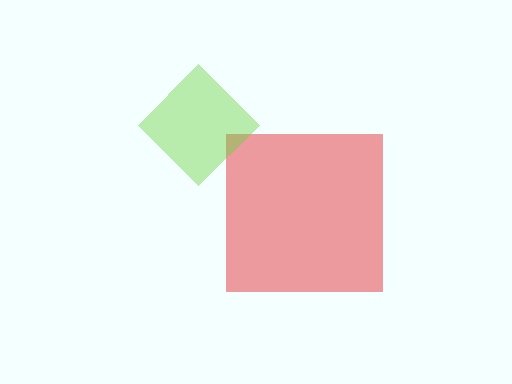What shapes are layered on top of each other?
The layered shapes are: a red square, a lime diamond.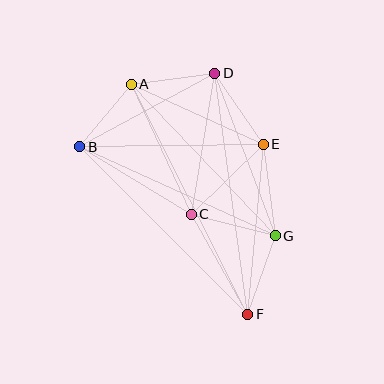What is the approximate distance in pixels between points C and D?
The distance between C and D is approximately 143 pixels.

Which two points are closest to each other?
Points A and B are closest to each other.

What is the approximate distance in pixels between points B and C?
The distance between B and C is approximately 130 pixels.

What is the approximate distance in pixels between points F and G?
The distance between F and G is approximately 83 pixels.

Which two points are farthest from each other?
Points A and F are farthest from each other.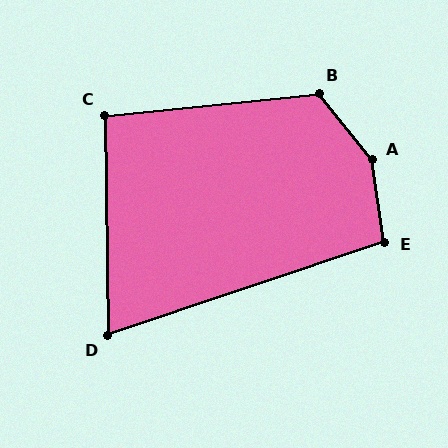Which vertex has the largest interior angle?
A, at approximately 150 degrees.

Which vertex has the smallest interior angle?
D, at approximately 72 degrees.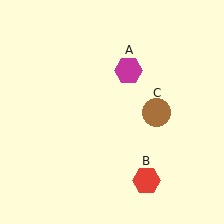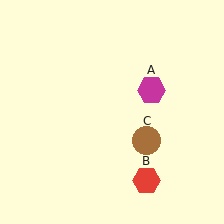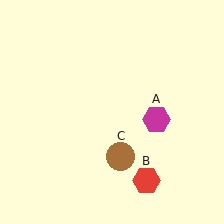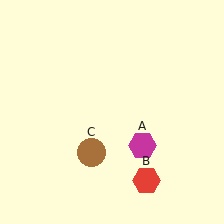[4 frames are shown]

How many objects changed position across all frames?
2 objects changed position: magenta hexagon (object A), brown circle (object C).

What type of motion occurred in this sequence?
The magenta hexagon (object A), brown circle (object C) rotated clockwise around the center of the scene.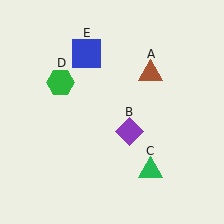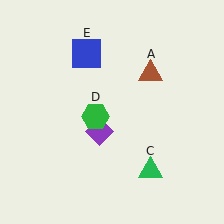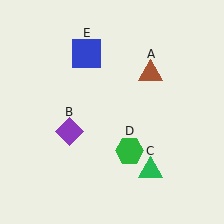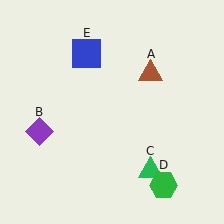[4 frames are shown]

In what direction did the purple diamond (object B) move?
The purple diamond (object B) moved left.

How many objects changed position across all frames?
2 objects changed position: purple diamond (object B), green hexagon (object D).